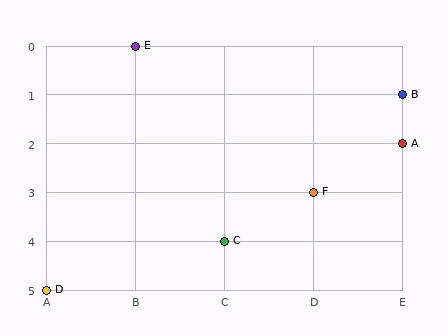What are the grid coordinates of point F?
Point F is at grid coordinates (D, 3).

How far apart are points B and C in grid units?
Points B and C are 2 columns and 3 rows apart (about 3.6 grid units diagonally).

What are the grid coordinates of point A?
Point A is at grid coordinates (E, 2).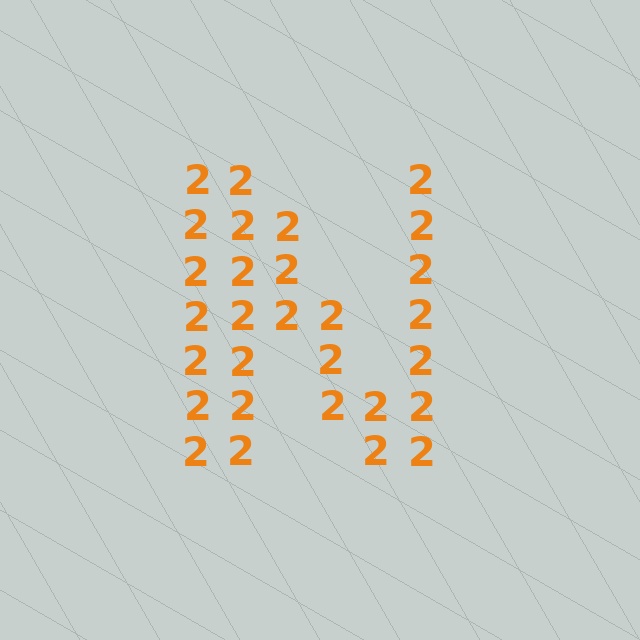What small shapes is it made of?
It is made of small digit 2's.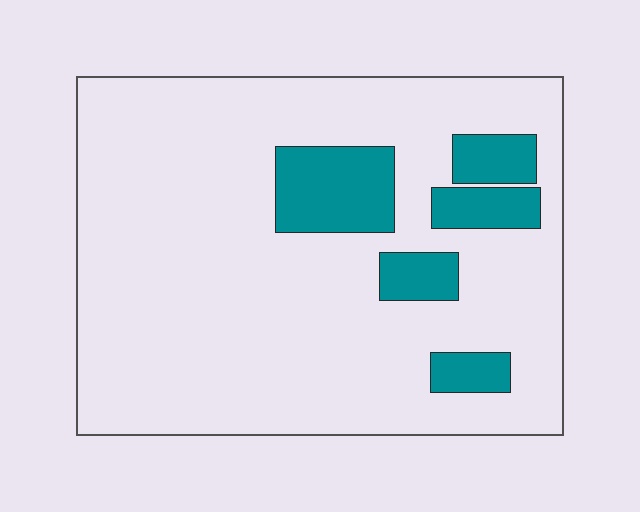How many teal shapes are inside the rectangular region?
5.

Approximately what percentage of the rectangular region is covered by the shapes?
Approximately 15%.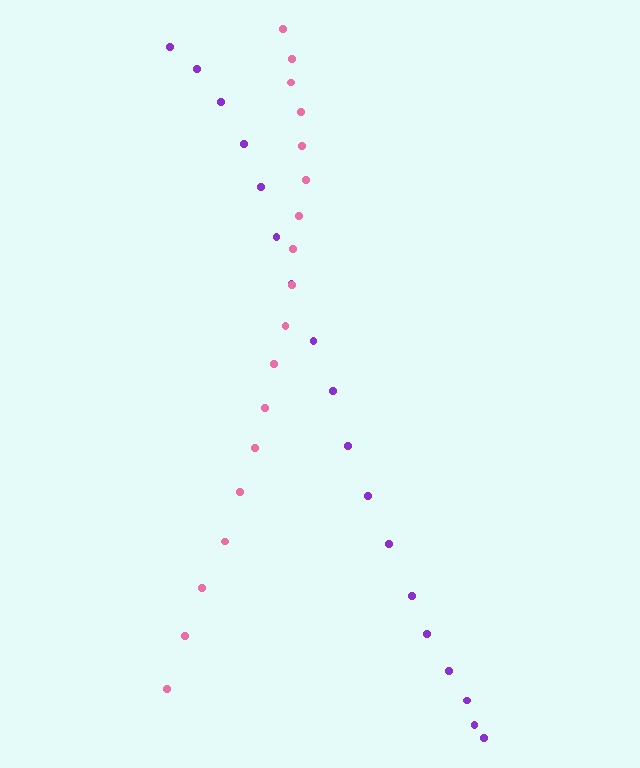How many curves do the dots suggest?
There are 2 distinct paths.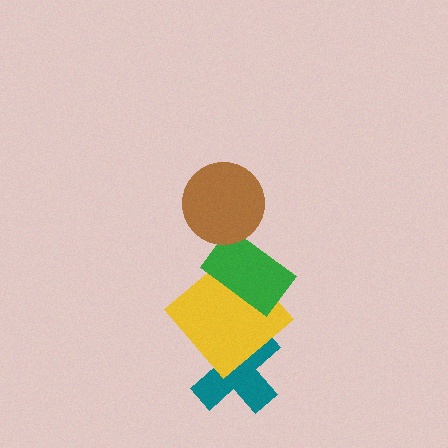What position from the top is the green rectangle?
The green rectangle is 2nd from the top.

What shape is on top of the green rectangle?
The brown circle is on top of the green rectangle.